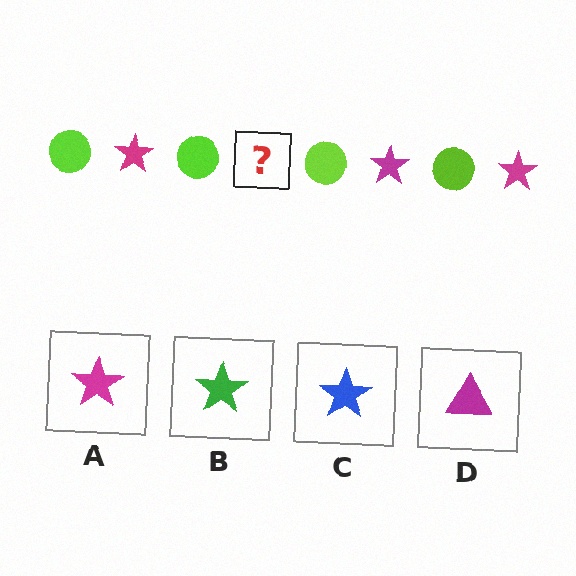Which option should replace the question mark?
Option A.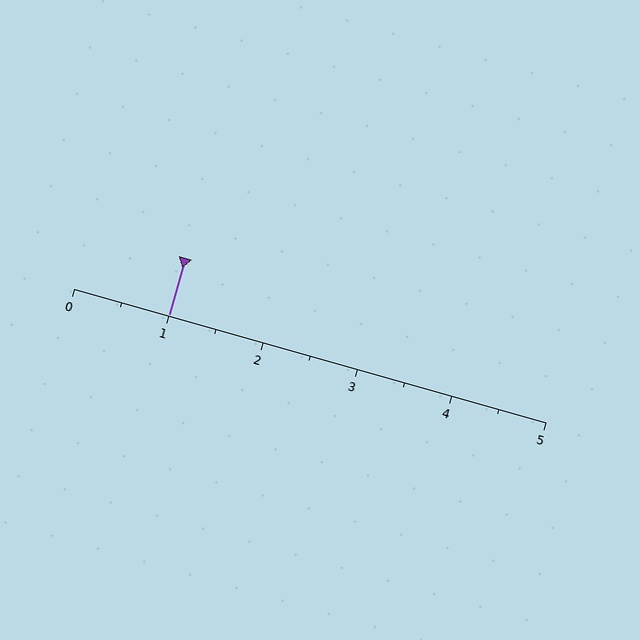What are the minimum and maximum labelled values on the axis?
The axis runs from 0 to 5.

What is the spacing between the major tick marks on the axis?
The major ticks are spaced 1 apart.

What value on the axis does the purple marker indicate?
The marker indicates approximately 1.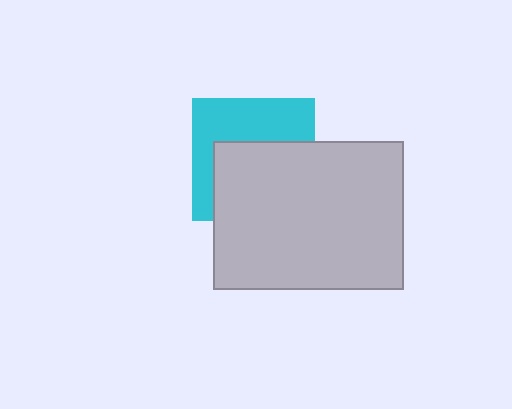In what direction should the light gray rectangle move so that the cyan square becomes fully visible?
The light gray rectangle should move down. That is the shortest direction to clear the overlap and leave the cyan square fully visible.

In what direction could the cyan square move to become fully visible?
The cyan square could move up. That would shift it out from behind the light gray rectangle entirely.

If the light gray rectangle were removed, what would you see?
You would see the complete cyan square.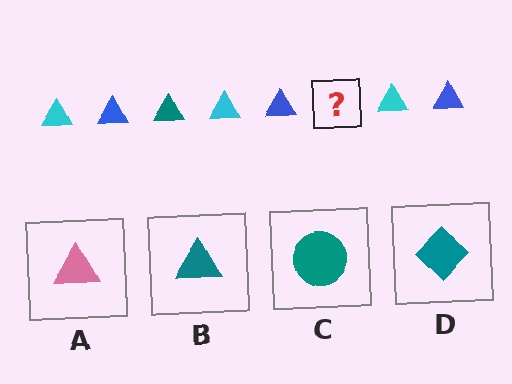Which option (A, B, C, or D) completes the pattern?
B.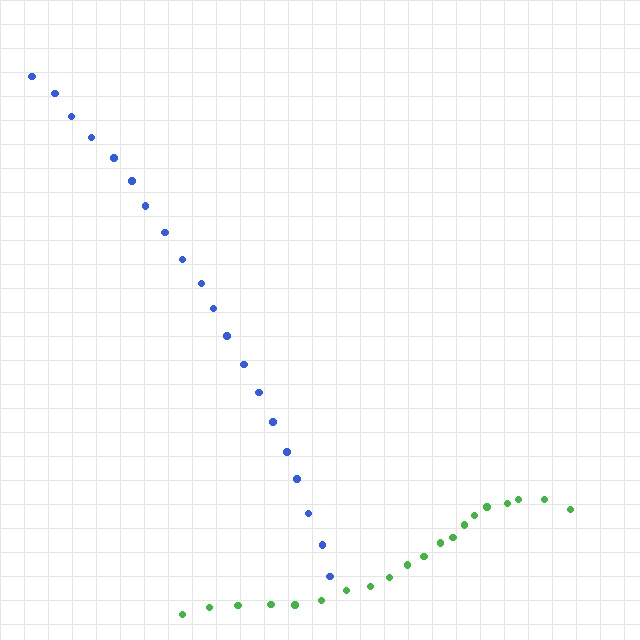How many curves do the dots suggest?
There are 2 distinct paths.